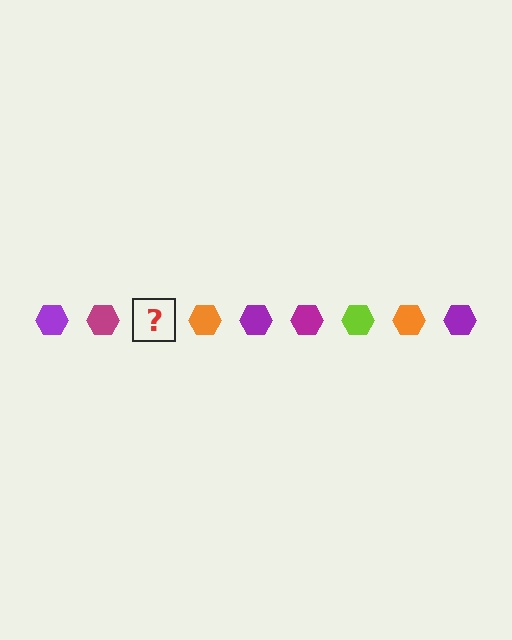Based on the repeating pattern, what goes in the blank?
The blank should be a lime hexagon.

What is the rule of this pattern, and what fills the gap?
The rule is that the pattern cycles through purple, magenta, lime, orange hexagons. The gap should be filled with a lime hexagon.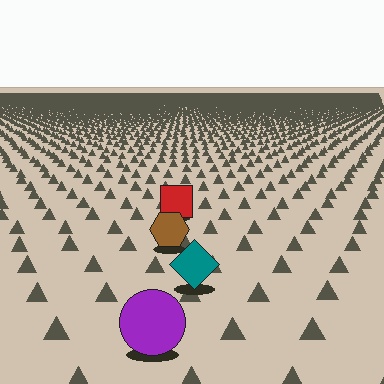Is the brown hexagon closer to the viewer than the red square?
Yes. The brown hexagon is closer — you can tell from the texture gradient: the ground texture is coarser near it.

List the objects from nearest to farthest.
From nearest to farthest: the purple circle, the teal diamond, the brown hexagon, the red square.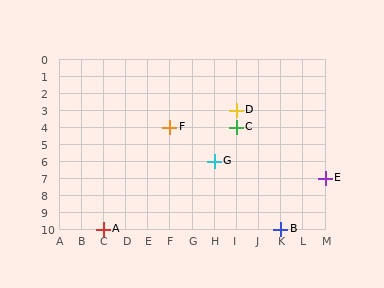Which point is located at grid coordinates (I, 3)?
Point D is at (I, 3).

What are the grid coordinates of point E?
Point E is at grid coordinates (M, 7).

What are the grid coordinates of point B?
Point B is at grid coordinates (K, 10).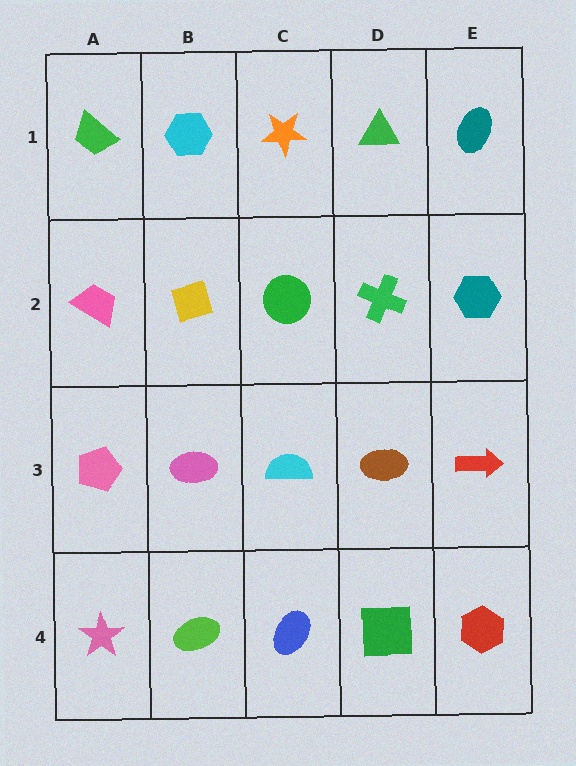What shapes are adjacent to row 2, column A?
A green trapezoid (row 1, column A), a pink pentagon (row 3, column A), a yellow diamond (row 2, column B).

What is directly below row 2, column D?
A brown ellipse.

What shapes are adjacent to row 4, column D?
A brown ellipse (row 3, column D), a blue ellipse (row 4, column C), a red hexagon (row 4, column E).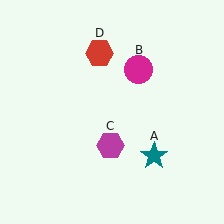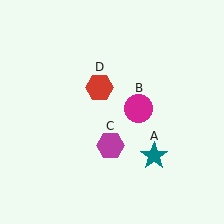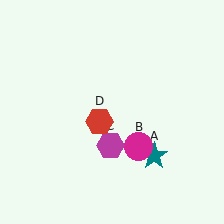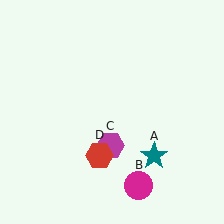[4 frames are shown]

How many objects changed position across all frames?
2 objects changed position: magenta circle (object B), red hexagon (object D).